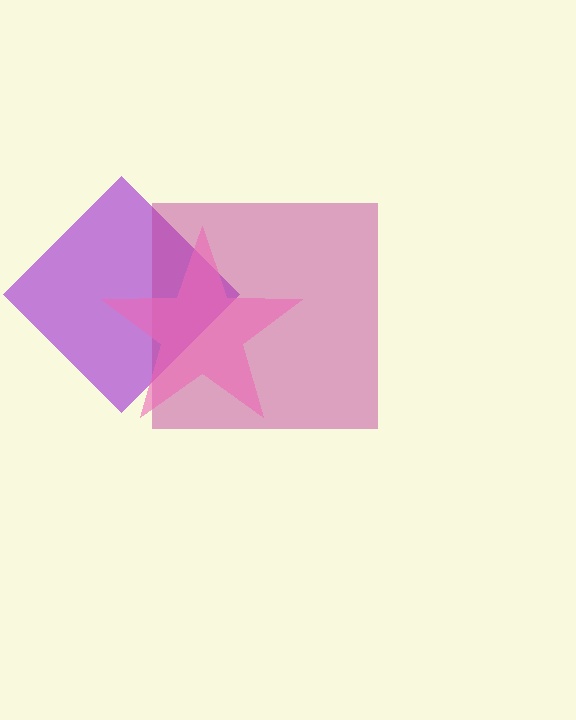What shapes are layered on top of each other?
The layered shapes are: a purple diamond, a magenta square, a pink star.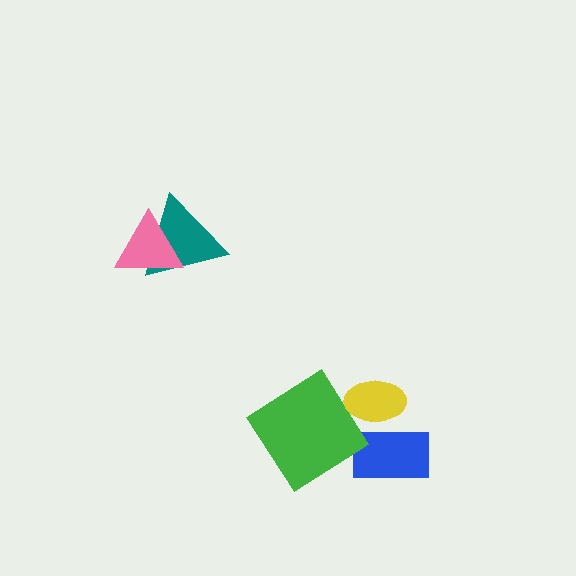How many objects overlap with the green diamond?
0 objects overlap with the green diamond.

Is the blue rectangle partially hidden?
Yes, it is partially covered by another shape.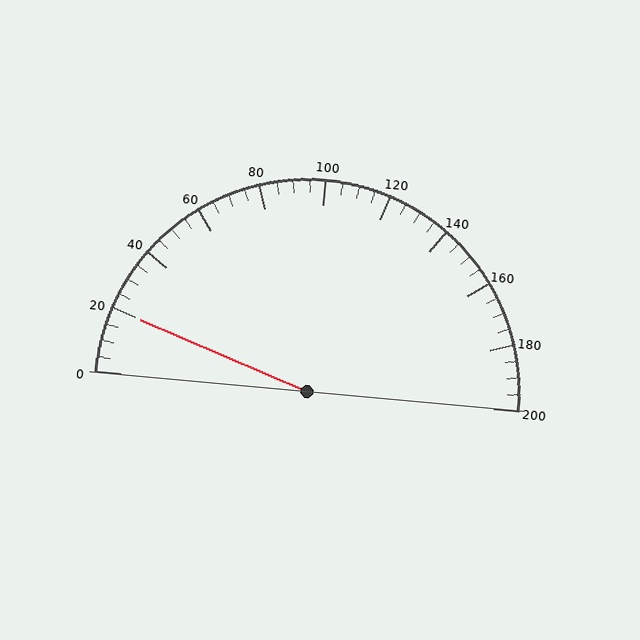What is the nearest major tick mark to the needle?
The nearest major tick mark is 20.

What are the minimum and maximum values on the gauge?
The gauge ranges from 0 to 200.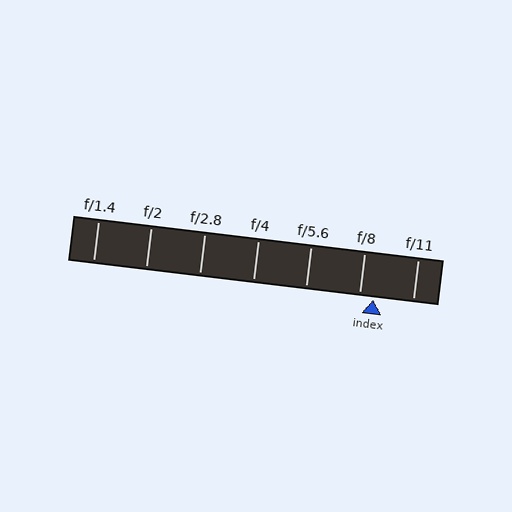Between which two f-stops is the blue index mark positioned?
The index mark is between f/8 and f/11.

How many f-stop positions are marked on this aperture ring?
There are 7 f-stop positions marked.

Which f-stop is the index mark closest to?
The index mark is closest to f/8.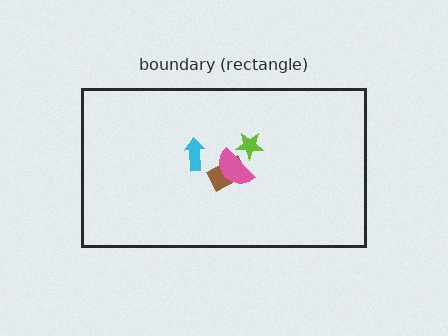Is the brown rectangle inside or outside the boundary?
Inside.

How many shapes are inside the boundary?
4 inside, 0 outside.